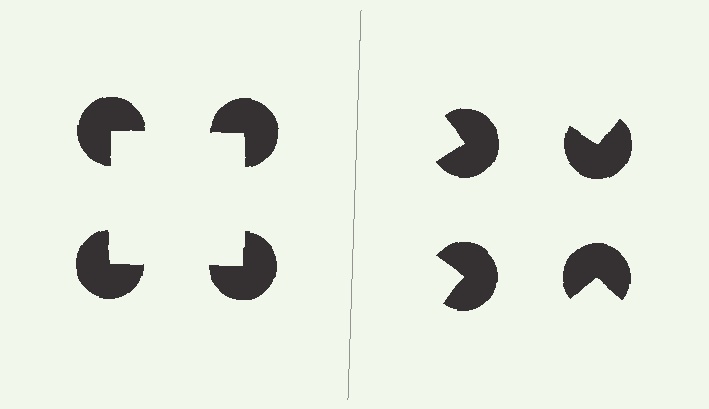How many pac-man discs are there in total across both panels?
8 — 4 on each side.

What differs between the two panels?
The pac-man discs are positioned identically on both sides; only the wedge orientations differ. On the left they align to a square; on the right they are misaligned.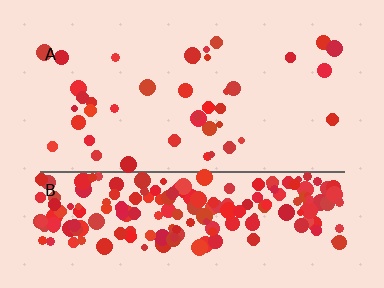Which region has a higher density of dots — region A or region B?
B (the bottom).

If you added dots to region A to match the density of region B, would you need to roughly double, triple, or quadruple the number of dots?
Approximately quadruple.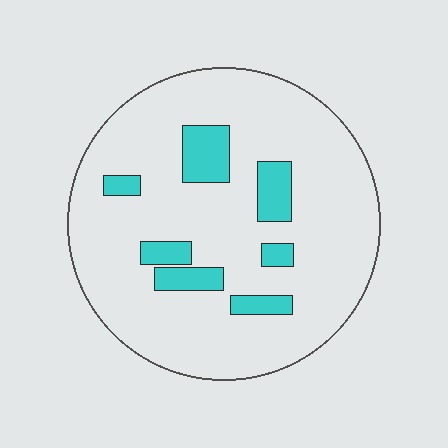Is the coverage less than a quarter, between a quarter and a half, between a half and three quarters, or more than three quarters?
Less than a quarter.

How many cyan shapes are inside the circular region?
7.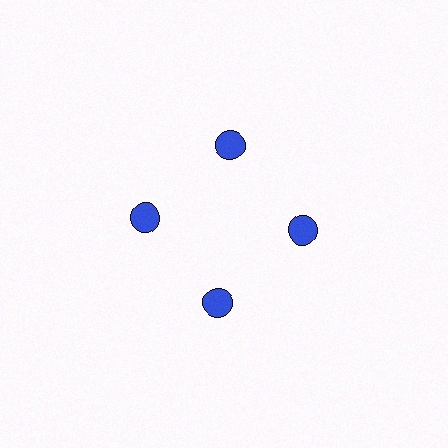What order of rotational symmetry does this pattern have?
This pattern has 4-fold rotational symmetry.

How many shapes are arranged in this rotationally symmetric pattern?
There are 4 shapes, arranged in 4 groups of 1.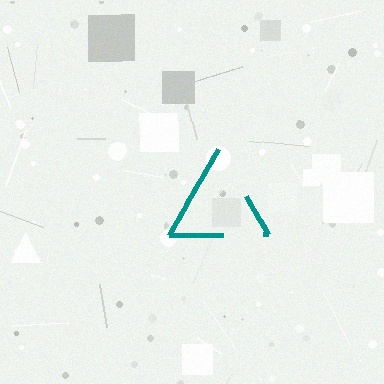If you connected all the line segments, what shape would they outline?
They would outline a triangle.